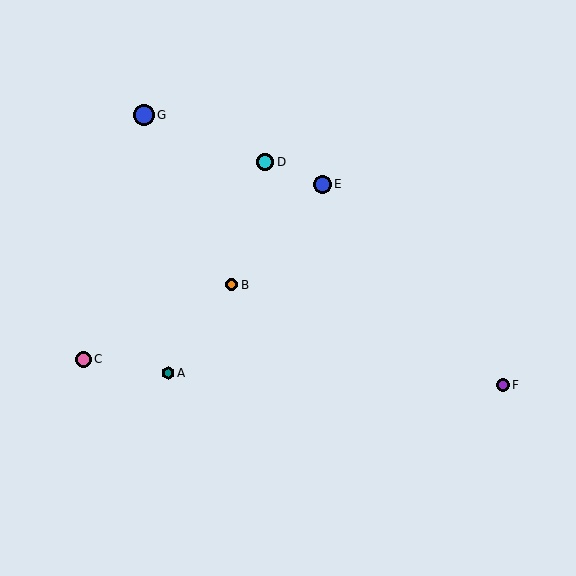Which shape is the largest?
The blue circle (labeled G) is the largest.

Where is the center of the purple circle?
The center of the purple circle is at (503, 385).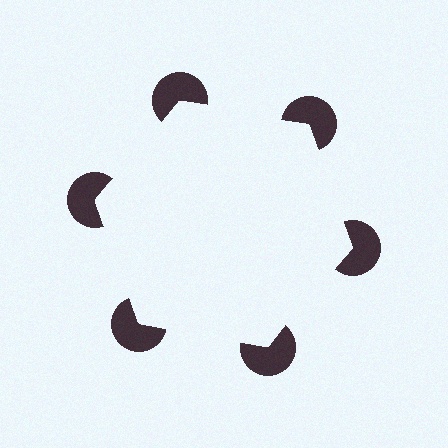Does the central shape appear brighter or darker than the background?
It typically appears slightly brighter than the background, even though no actual brightness change is drawn.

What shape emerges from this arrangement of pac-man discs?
An illusory hexagon — its edges are inferred from the aligned wedge cuts in the pac-man discs, not physically drawn.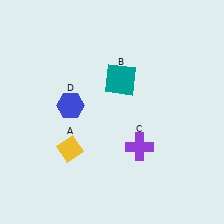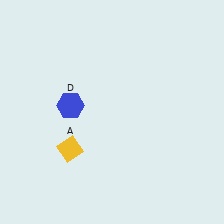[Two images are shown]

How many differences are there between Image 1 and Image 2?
There are 2 differences between the two images.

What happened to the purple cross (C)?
The purple cross (C) was removed in Image 2. It was in the bottom-right area of Image 1.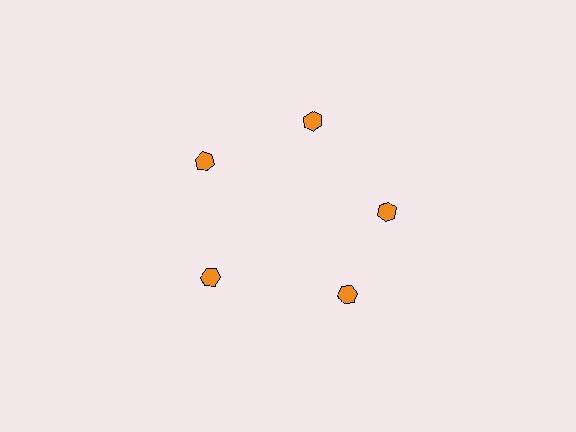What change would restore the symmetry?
The symmetry would be restored by rotating it back into even spacing with its neighbors so that all 5 hexagons sit at equal angles and equal distance from the center.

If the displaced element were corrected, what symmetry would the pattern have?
It would have 5-fold rotational symmetry — the pattern would map onto itself every 72 degrees.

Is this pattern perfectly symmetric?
No. The 5 orange hexagons are arranged in a ring, but one element near the 5 o'clock position is rotated out of alignment along the ring, breaking the 5-fold rotational symmetry.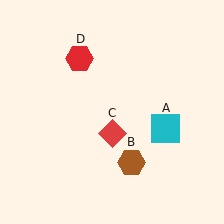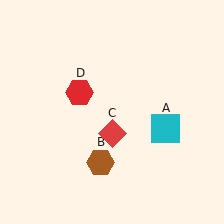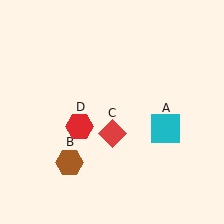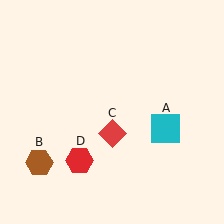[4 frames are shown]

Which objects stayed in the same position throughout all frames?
Cyan square (object A) and red diamond (object C) remained stationary.